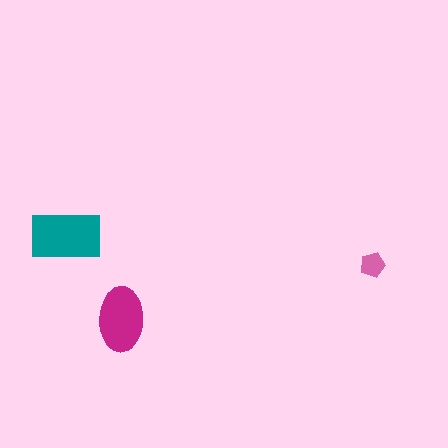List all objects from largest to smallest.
The teal rectangle, the magenta ellipse, the pink pentagon.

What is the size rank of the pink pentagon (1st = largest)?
3rd.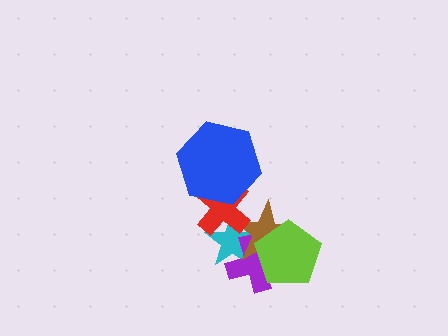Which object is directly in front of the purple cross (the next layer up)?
The brown star is directly in front of the purple cross.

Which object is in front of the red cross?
The blue hexagon is in front of the red cross.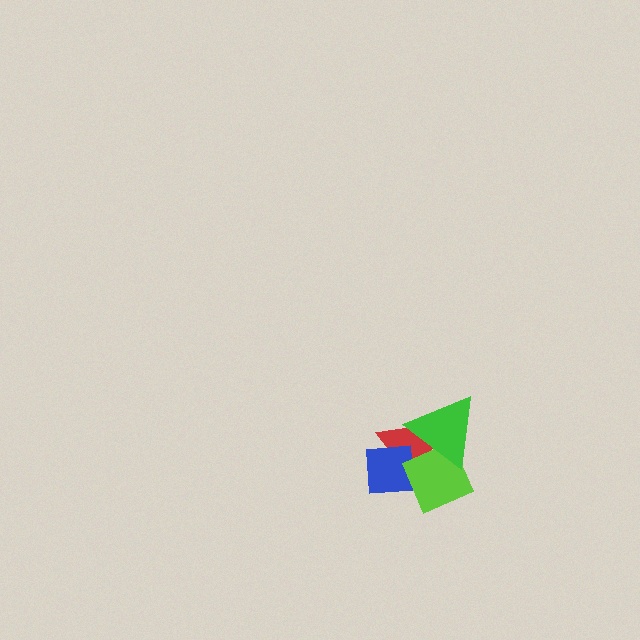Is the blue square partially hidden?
Yes, it is partially covered by another shape.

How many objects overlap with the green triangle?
2 objects overlap with the green triangle.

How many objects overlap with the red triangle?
3 objects overlap with the red triangle.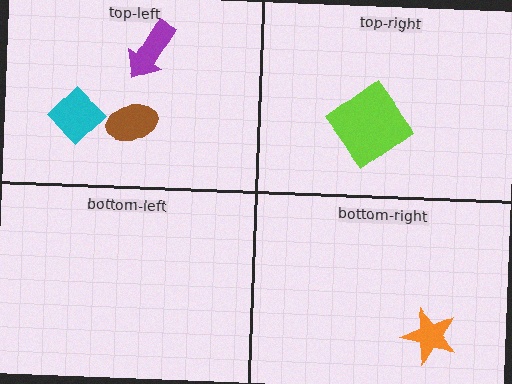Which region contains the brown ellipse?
The top-left region.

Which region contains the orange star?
The bottom-right region.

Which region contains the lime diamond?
The top-right region.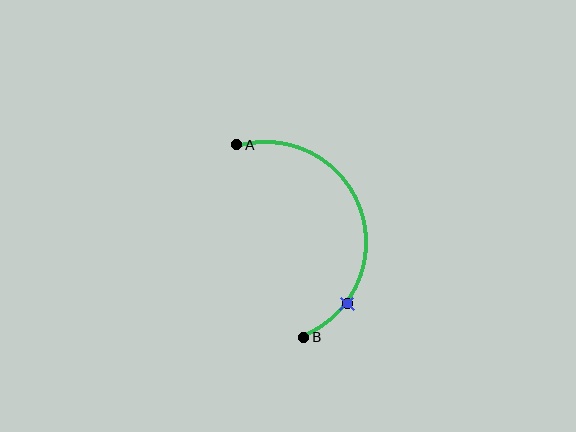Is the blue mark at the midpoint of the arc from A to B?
No. The blue mark lies on the arc but is closer to endpoint B. The arc midpoint would be at the point on the curve equidistant along the arc from both A and B.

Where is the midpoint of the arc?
The arc midpoint is the point on the curve farthest from the straight line joining A and B. It sits to the right of that line.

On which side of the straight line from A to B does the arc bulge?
The arc bulges to the right of the straight line connecting A and B.